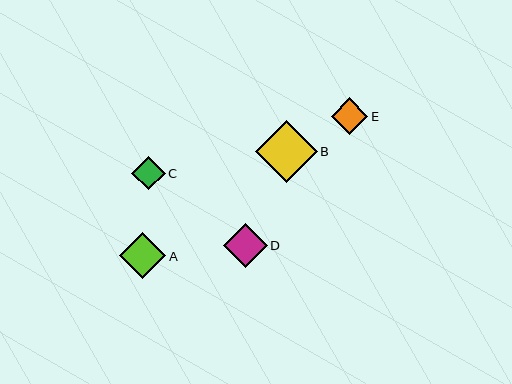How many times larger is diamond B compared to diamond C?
Diamond B is approximately 1.9 times the size of diamond C.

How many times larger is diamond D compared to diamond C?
Diamond D is approximately 1.3 times the size of diamond C.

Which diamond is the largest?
Diamond B is the largest with a size of approximately 62 pixels.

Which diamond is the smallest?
Diamond C is the smallest with a size of approximately 33 pixels.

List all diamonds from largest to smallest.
From largest to smallest: B, A, D, E, C.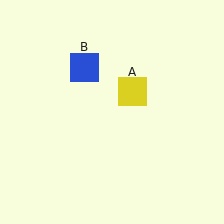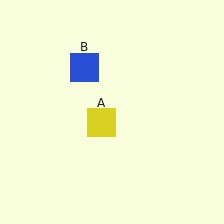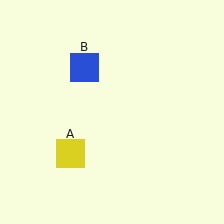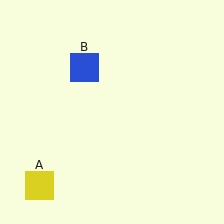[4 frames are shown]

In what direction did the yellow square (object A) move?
The yellow square (object A) moved down and to the left.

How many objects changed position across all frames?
1 object changed position: yellow square (object A).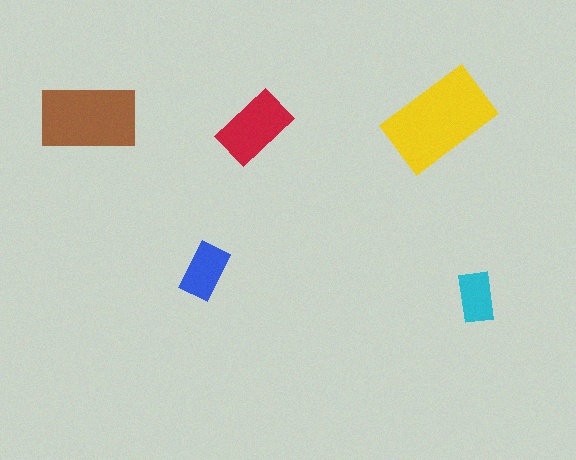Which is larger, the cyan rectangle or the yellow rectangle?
The yellow one.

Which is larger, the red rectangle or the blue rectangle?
The red one.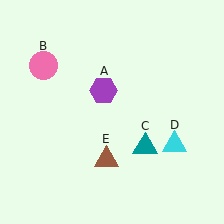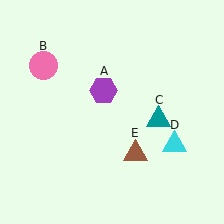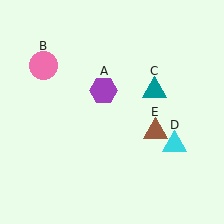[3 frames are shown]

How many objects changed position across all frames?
2 objects changed position: teal triangle (object C), brown triangle (object E).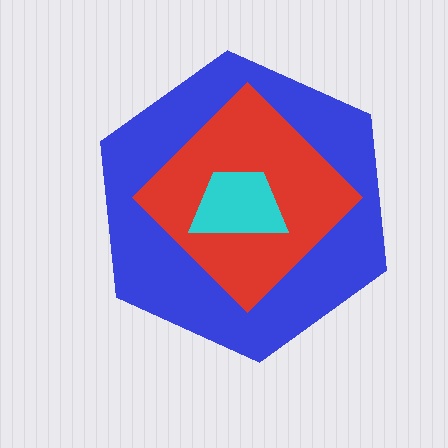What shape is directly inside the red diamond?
The cyan trapezoid.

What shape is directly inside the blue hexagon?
The red diamond.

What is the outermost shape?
The blue hexagon.